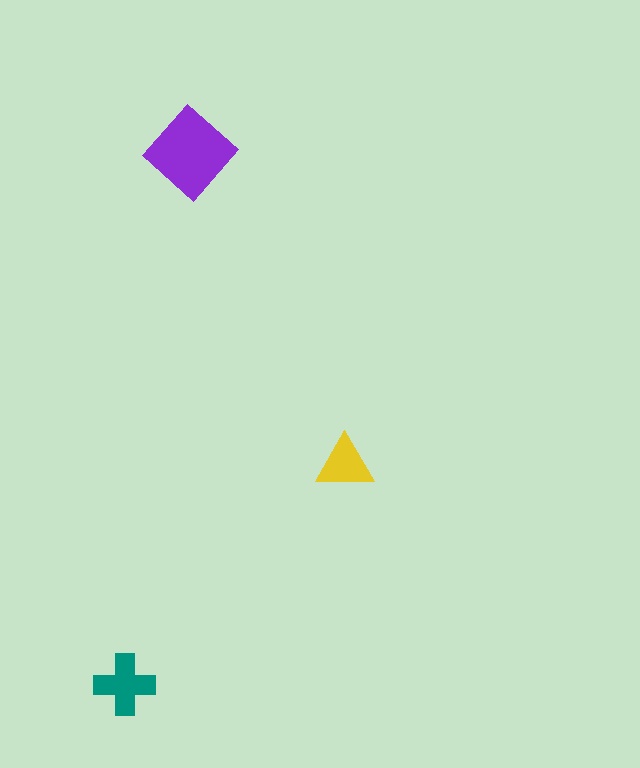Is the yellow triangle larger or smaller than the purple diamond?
Smaller.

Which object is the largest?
The purple diamond.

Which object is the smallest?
The yellow triangle.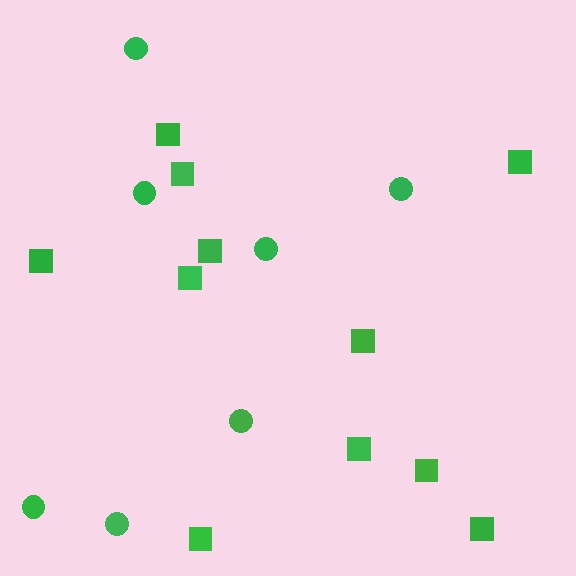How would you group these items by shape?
There are 2 groups: one group of circles (7) and one group of squares (11).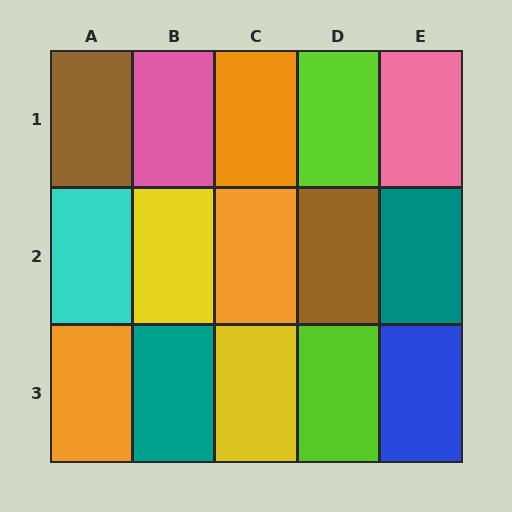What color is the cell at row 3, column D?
Lime.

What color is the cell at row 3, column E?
Blue.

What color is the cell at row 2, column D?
Brown.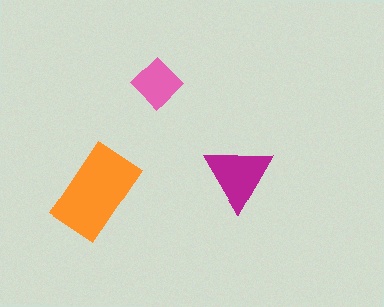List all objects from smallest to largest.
The pink diamond, the magenta triangle, the orange rectangle.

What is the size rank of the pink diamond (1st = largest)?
3rd.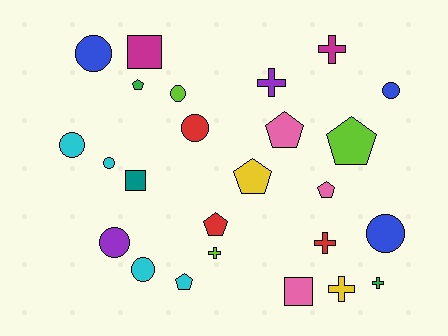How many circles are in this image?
There are 9 circles.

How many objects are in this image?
There are 25 objects.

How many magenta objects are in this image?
There are 2 magenta objects.